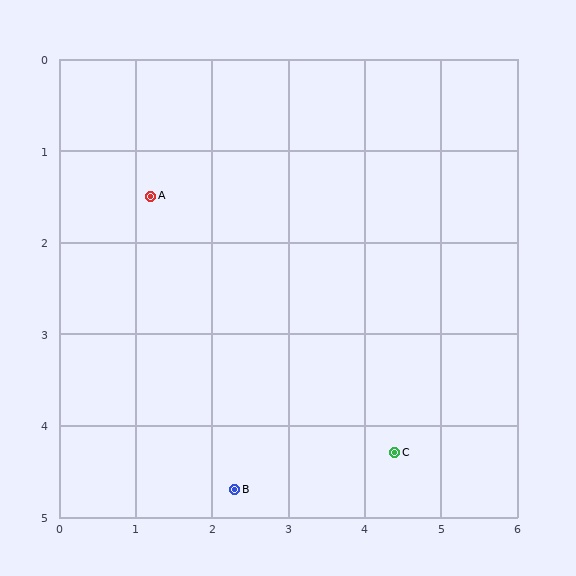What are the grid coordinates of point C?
Point C is at approximately (4.4, 4.3).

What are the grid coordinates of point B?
Point B is at approximately (2.3, 4.7).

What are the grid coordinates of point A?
Point A is at approximately (1.2, 1.5).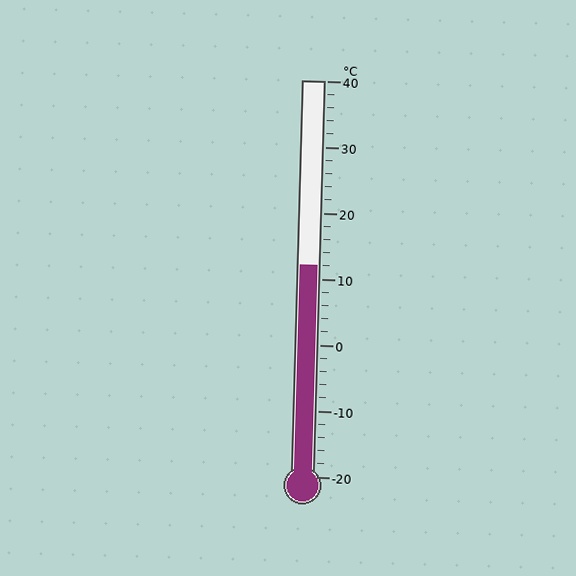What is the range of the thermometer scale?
The thermometer scale ranges from -20°C to 40°C.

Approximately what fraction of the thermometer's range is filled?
The thermometer is filled to approximately 55% of its range.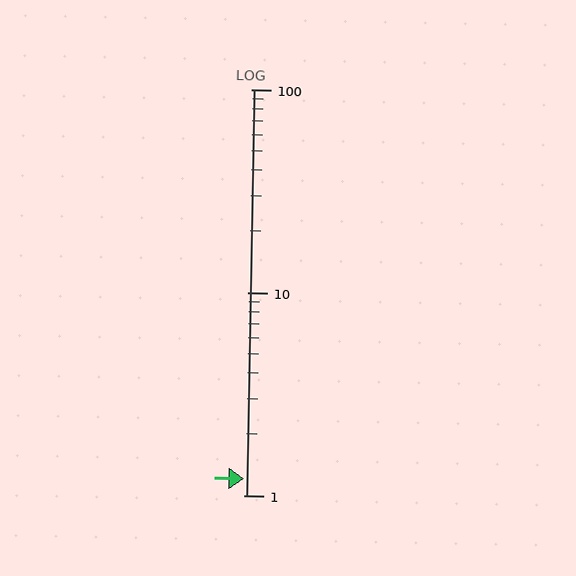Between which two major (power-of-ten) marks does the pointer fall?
The pointer is between 1 and 10.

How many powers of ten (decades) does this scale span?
The scale spans 2 decades, from 1 to 100.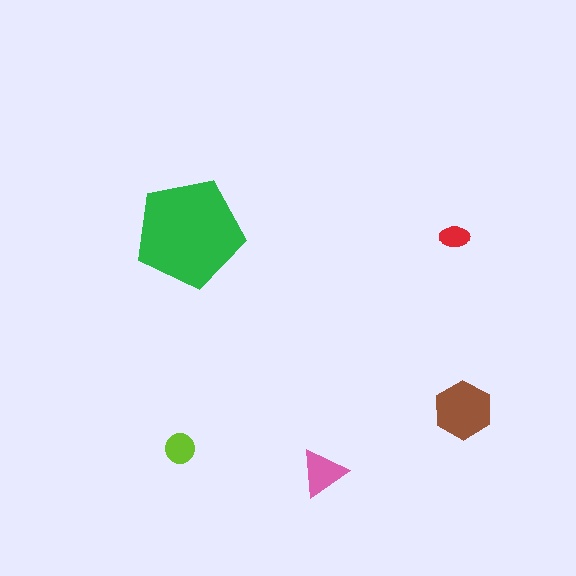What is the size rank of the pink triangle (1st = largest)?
3rd.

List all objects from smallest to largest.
The red ellipse, the lime circle, the pink triangle, the brown hexagon, the green pentagon.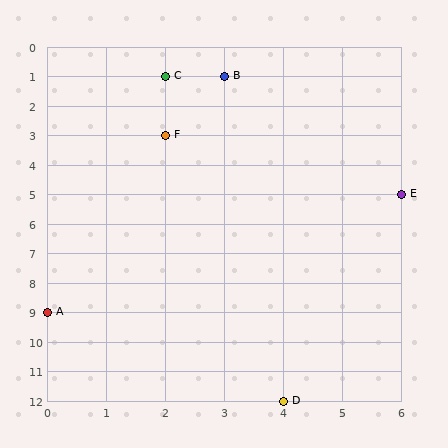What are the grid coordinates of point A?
Point A is at grid coordinates (0, 9).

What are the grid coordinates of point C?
Point C is at grid coordinates (2, 1).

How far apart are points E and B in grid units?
Points E and B are 3 columns and 4 rows apart (about 5.0 grid units diagonally).